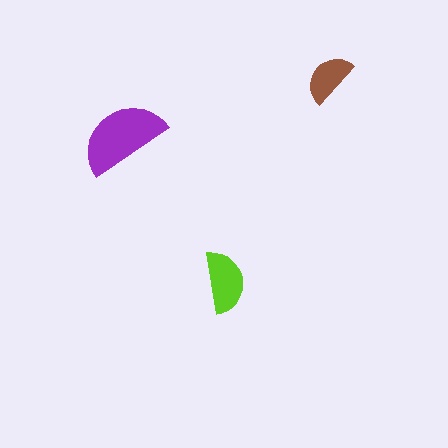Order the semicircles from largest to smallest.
the purple one, the lime one, the brown one.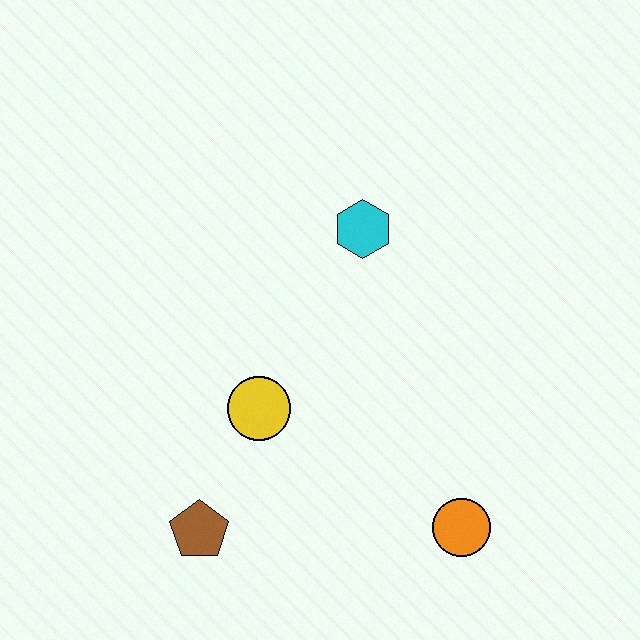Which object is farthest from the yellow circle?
The orange circle is farthest from the yellow circle.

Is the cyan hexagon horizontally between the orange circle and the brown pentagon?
Yes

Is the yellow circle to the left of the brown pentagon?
No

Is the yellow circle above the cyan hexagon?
No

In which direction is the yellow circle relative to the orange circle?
The yellow circle is to the left of the orange circle.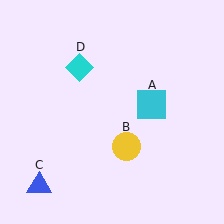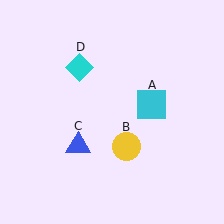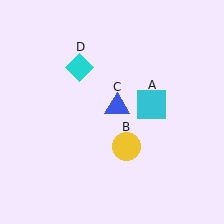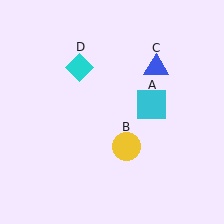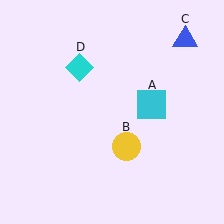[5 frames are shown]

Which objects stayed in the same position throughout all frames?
Cyan square (object A) and yellow circle (object B) and cyan diamond (object D) remained stationary.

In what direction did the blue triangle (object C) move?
The blue triangle (object C) moved up and to the right.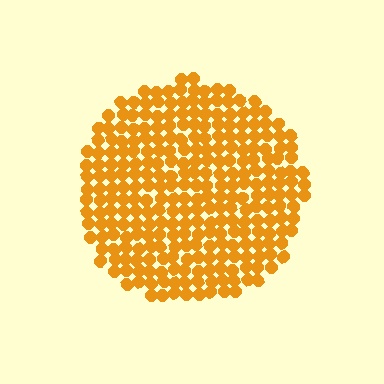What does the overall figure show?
The overall figure shows a circle.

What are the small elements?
The small elements are circles.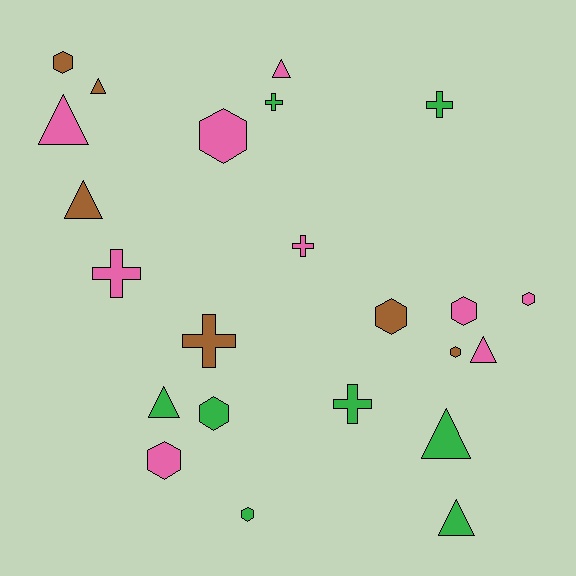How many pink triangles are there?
There are 3 pink triangles.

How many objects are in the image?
There are 23 objects.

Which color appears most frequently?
Pink, with 9 objects.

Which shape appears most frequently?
Hexagon, with 9 objects.